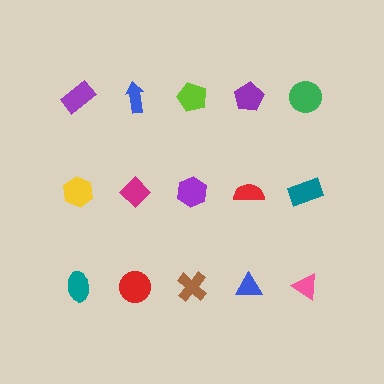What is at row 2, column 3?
A purple hexagon.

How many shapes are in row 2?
5 shapes.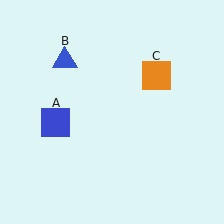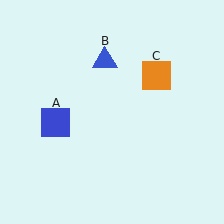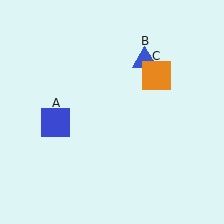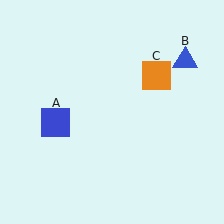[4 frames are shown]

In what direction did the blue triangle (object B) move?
The blue triangle (object B) moved right.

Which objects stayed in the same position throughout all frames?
Blue square (object A) and orange square (object C) remained stationary.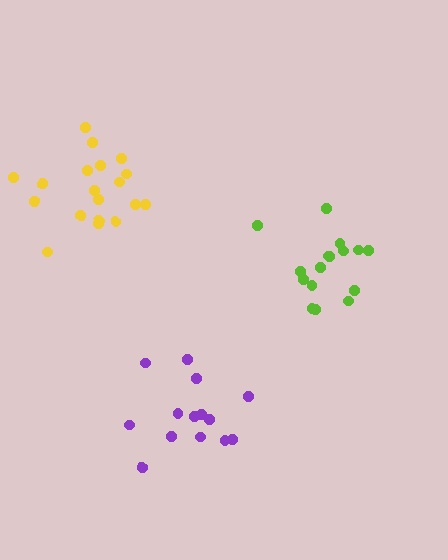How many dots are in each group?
Group 1: 16 dots, Group 2: 14 dots, Group 3: 19 dots (49 total).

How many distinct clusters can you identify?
There are 3 distinct clusters.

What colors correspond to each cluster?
The clusters are colored: lime, purple, yellow.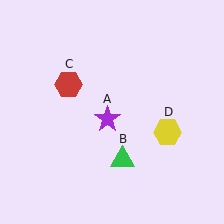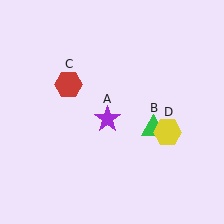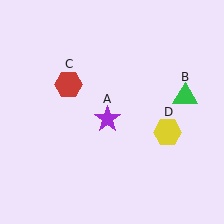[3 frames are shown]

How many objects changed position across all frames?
1 object changed position: green triangle (object B).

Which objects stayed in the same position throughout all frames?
Purple star (object A) and red hexagon (object C) and yellow hexagon (object D) remained stationary.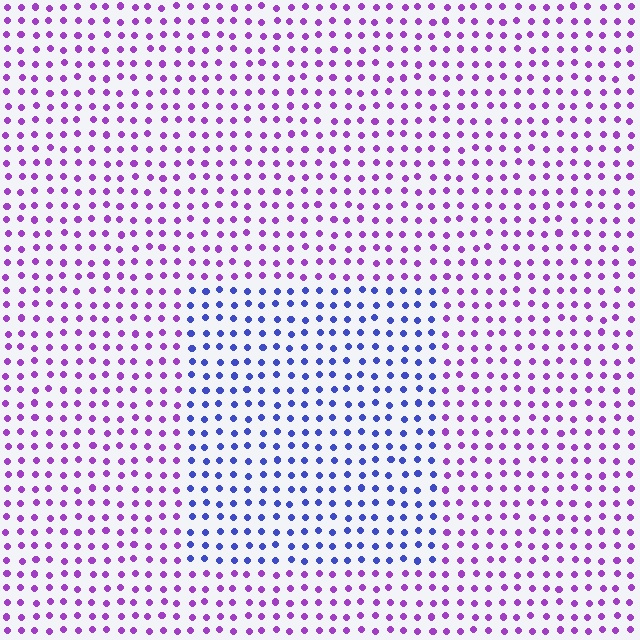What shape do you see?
I see a rectangle.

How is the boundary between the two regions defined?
The boundary is defined purely by a slight shift in hue (about 51 degrees). Spacing, size, and orientation are identical on both sides.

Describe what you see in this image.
The image is filled with small purple elements in a uniform arrangement. A rectangle-shaped region is visible where the elements are tinted to a slightly different hue, forming a subtle color boundary.